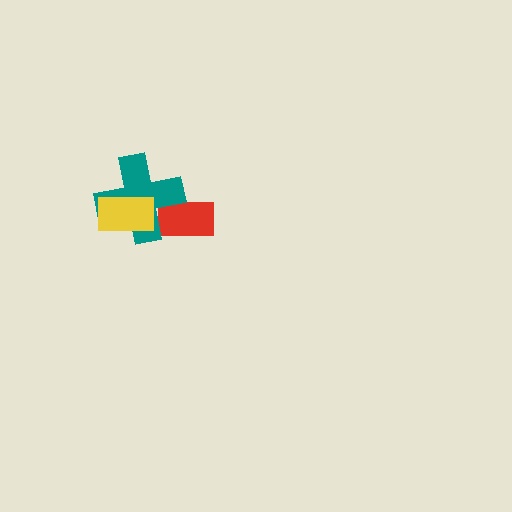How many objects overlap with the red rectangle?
1 object overlaps with the red rectangle.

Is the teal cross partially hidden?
Yes, it is partially covered by another shape.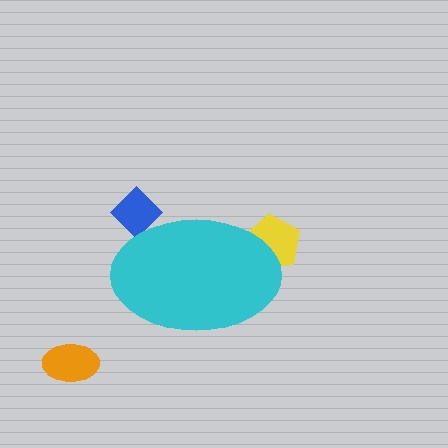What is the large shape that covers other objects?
A cyan ellipse.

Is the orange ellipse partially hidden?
No, the orange ellipse is fully visible.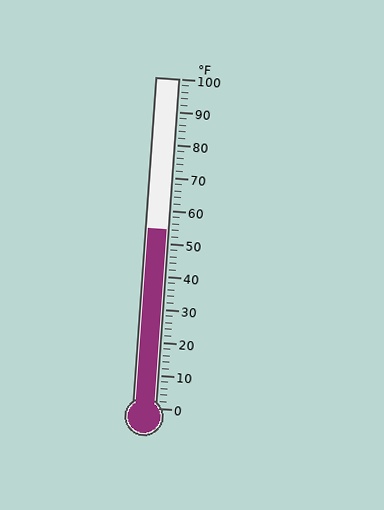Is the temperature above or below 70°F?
The temperature is below 70°F.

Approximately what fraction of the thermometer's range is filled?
The thermometer is filled to approximately 55% of its range.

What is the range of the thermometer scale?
The thermometer scale ranges from 0°F to 100°F.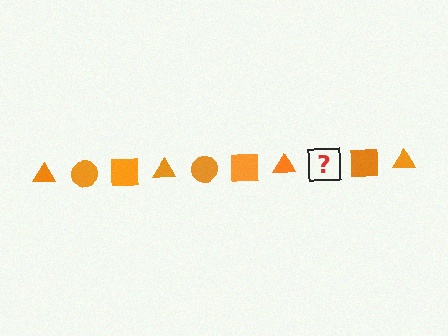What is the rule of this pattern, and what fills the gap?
The rule is that the pattern cycles through triangle, circle, square shapes in orange. The gap should be filled with an orange circle.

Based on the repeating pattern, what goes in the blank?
The blank should be an orange circle.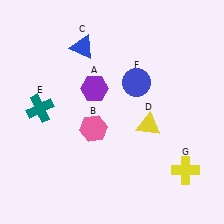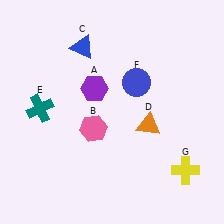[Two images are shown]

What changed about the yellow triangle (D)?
In Image 1, D is yellow. In Image 2, it changed to orange.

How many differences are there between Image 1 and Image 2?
There is 1 difference between the two images.